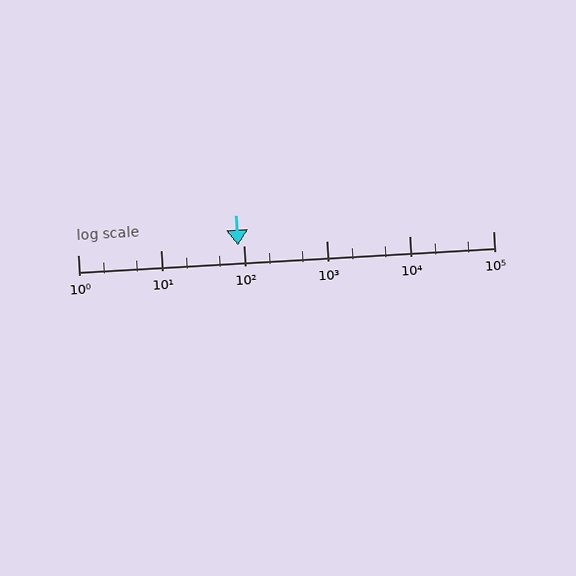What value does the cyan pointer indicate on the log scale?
The pointer indicates approximately 84.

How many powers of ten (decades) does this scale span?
The scale spans 5 decades, from 1 to 100000.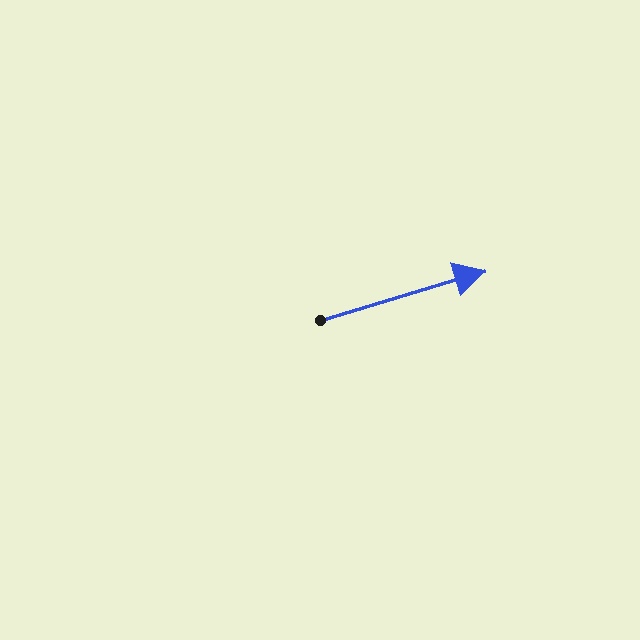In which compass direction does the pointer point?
East.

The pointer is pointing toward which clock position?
Roughly 2 o'clock.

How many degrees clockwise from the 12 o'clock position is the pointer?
Approximately 73 degrees.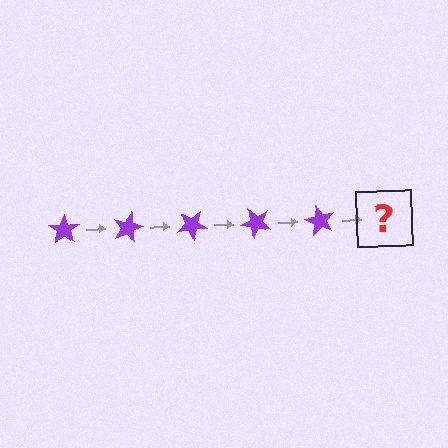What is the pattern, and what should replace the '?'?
The pattern is that the star rotates 15 degrees each step. The '?' should be a purple star rotated 75 degrees.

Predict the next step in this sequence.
The next step is a purple star rotated 75 degrees.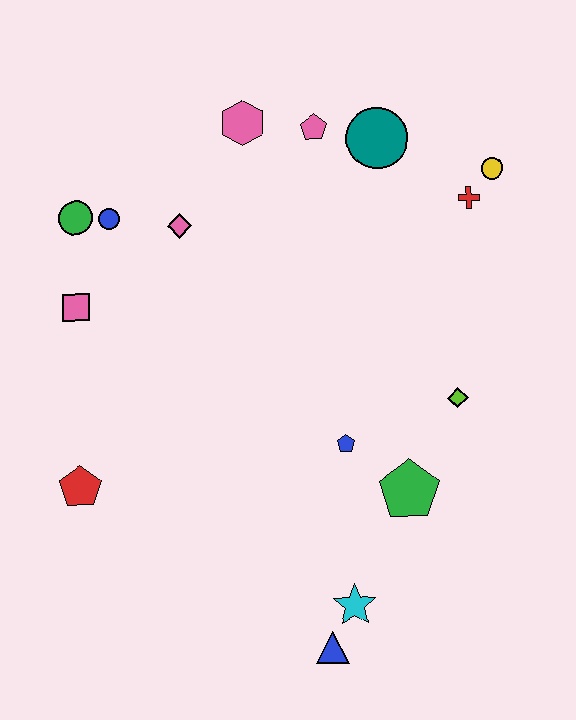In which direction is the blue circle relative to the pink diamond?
The blue circle is to the left of the pink diamond.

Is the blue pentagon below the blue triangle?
No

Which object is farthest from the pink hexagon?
The blue triangle is farthest from the pink hexagon.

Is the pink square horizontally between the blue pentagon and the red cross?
No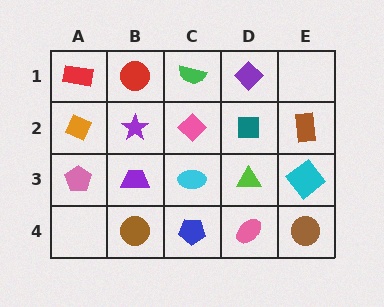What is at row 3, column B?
A purple trapezoid.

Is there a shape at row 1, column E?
No, that cell is empty.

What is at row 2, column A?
An orange diamond.